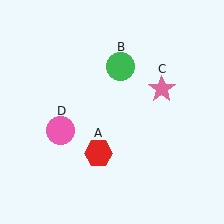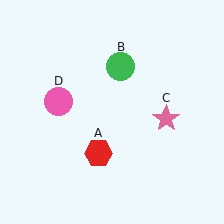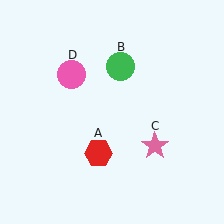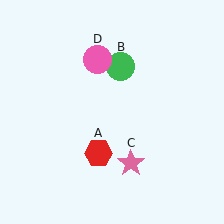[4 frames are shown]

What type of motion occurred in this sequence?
The pink star (object C), pink circle (object D) rotated clockwise around the center of the scene.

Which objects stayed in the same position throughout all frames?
Red hexagon (object A) and green circle (object B) remained stationary.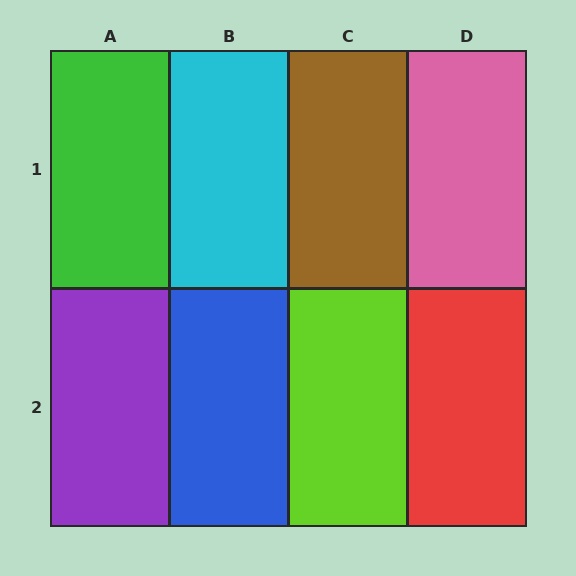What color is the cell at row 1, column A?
Green.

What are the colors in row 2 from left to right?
Purple, blue, lime, red.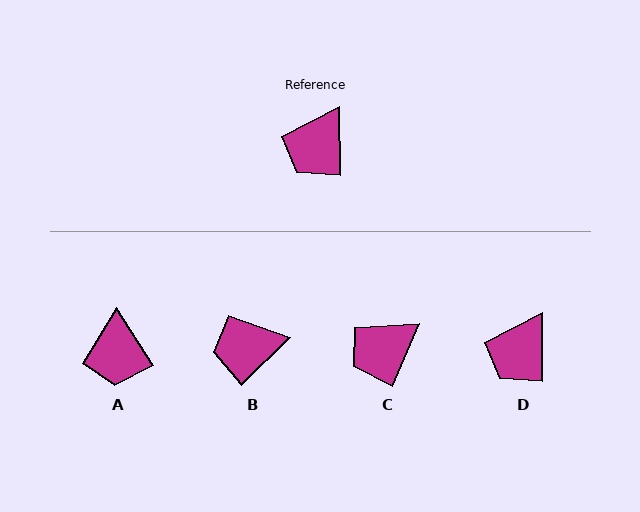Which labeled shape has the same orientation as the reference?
D.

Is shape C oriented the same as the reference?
No, it is off by about 24 degrees.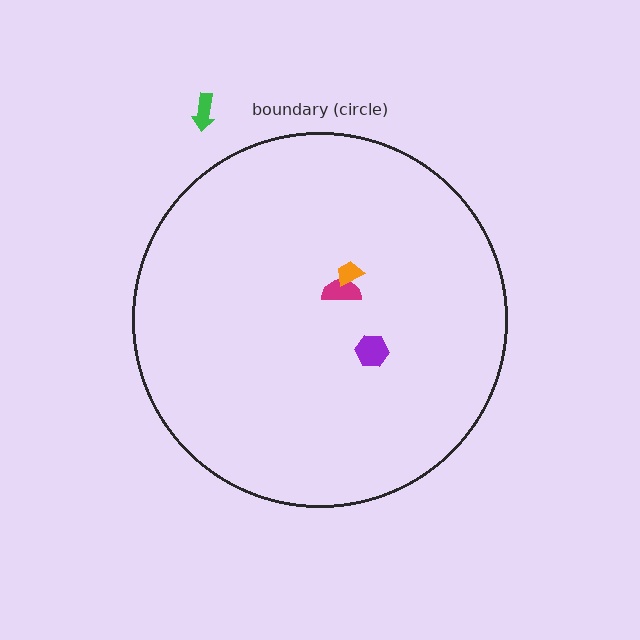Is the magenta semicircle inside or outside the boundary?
Inside.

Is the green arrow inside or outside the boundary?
Outside.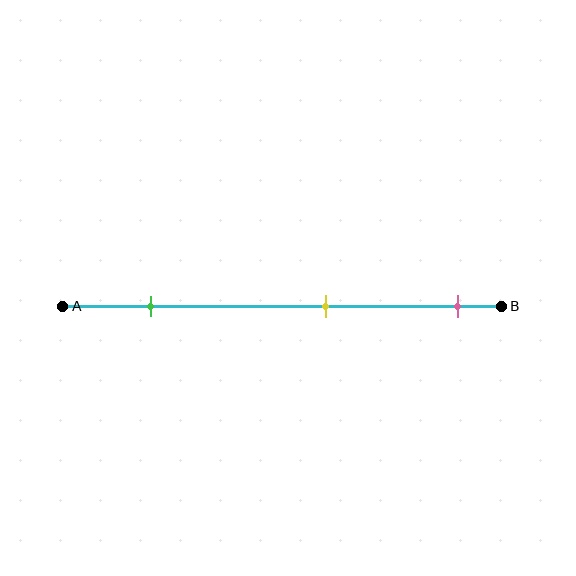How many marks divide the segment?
There are 3 marks dividing the segment.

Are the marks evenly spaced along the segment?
Yes, the marks are approximately evenly spaced.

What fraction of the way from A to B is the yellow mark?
The yellow mark is approximately 60% (0.6) of the way from A to B.